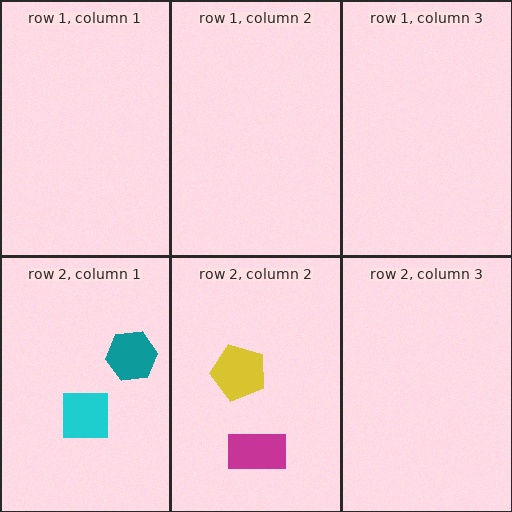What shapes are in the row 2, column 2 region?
The yellow pentagon, the magenta rectangle.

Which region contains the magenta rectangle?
The row 2, column 2 region.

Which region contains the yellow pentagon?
The row 2, column 2 region.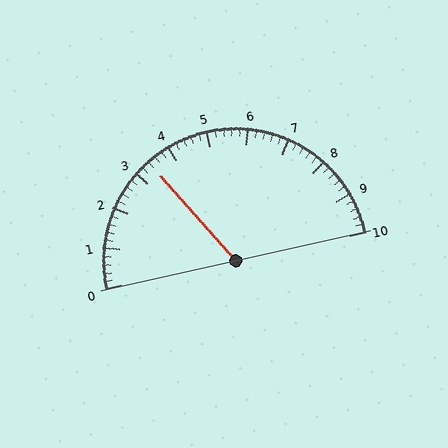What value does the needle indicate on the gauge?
The needle indicates approximately 3.4.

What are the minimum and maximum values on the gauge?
The gauge ranges from 0 to 10.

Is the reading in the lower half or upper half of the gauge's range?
The reading is in the lower half of the range (0 to 10).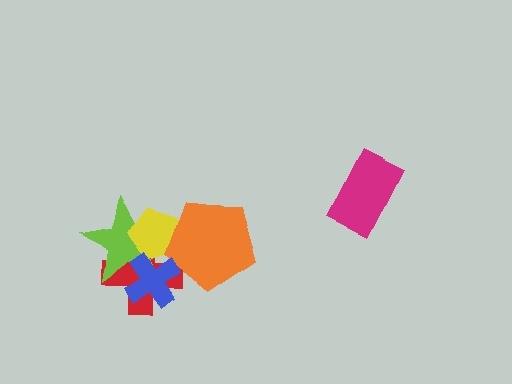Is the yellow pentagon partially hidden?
Yes, it is partially covered by another shape.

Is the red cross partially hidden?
Yes, it is partially covered by another shape.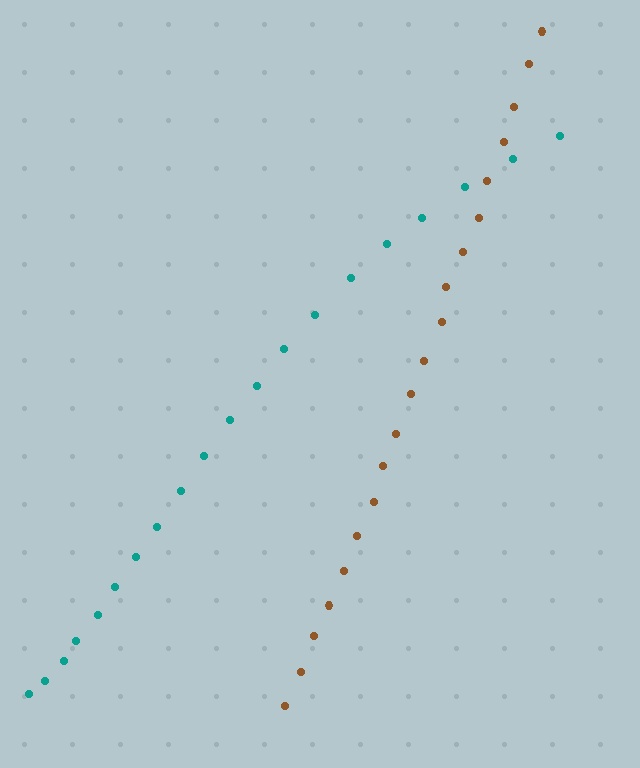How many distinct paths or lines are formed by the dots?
There are 2 distinct paths.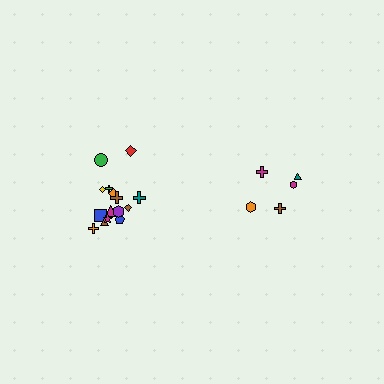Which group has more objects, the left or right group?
The left group.